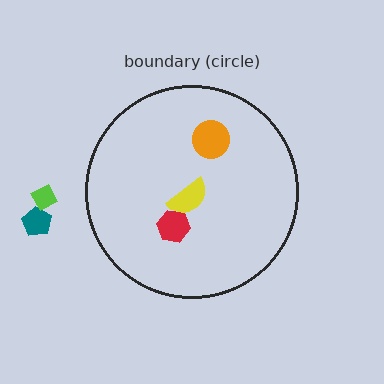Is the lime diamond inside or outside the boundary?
Outside.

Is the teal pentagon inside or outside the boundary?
Outside.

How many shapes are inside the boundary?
3 inside, 2 outside.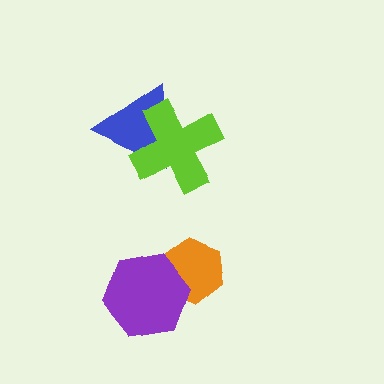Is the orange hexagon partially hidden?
Yes, it is partially covered by another shape.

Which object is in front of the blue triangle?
The lime cross is in front of the blue triangle.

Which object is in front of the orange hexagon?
The purple hexagon is in front of the orange hexagon.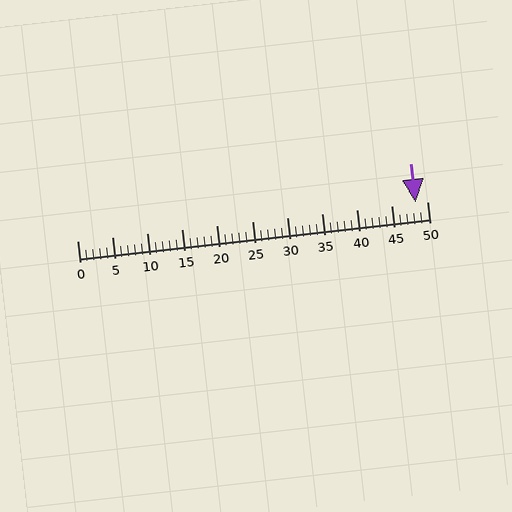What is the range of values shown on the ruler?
The ruler shows values from 0 to 50.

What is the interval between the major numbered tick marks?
The major tick marks are spaced 5 units apart.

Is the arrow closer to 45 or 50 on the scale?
The arrow is closer to 50.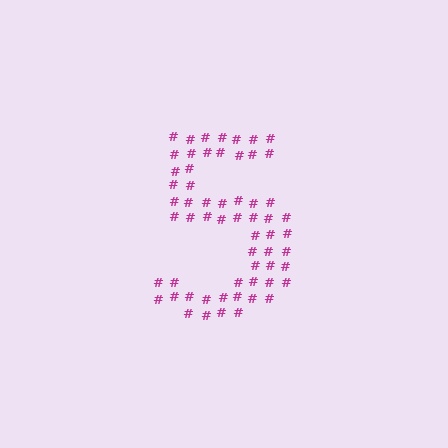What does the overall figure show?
The overall figure shows the digit 5.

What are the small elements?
The small elements are hash symbols.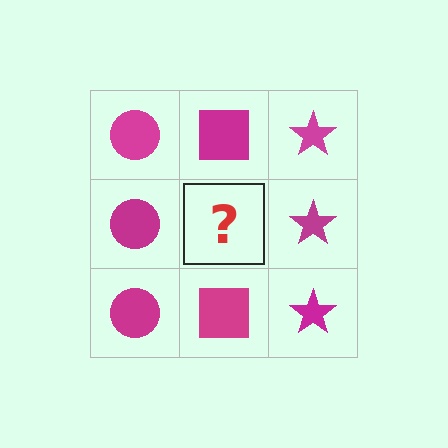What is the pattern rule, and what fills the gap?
The rule is that each column has a consistent shape. The gap should be filled with a magenta square.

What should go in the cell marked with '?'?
The missing cell should contain a magenta square.